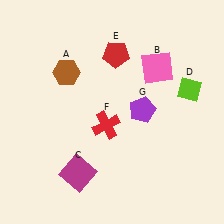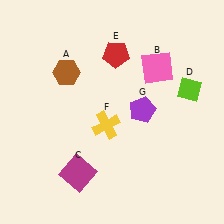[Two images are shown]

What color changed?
The cross (F) changed from red in Image 1 to yellow in Image 2.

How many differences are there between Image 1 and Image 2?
There is 1 difference between the two images.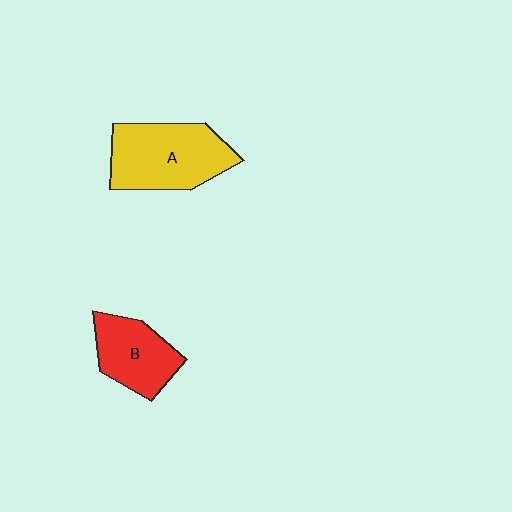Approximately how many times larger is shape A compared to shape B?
Approximately 1.5 times.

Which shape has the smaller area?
Shape B (red).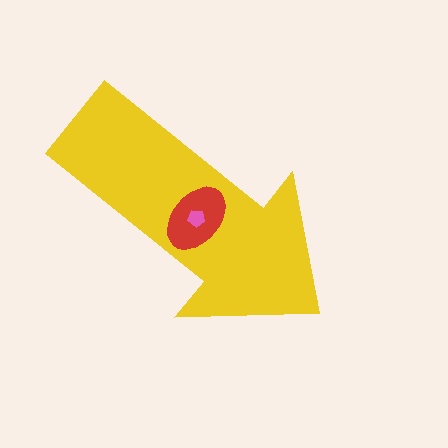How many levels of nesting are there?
3.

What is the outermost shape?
The yellow arrow.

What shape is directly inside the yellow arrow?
The red ellipse.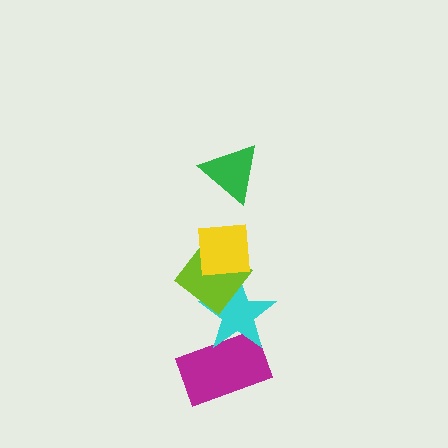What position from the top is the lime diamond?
The lime diamond is 3rd from the top.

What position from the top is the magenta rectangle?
The magenta rectangle is 5th from the top.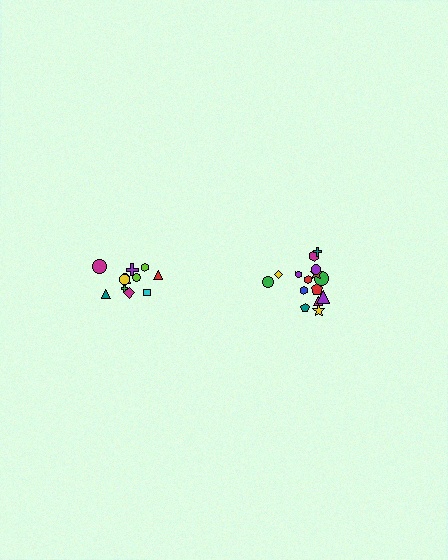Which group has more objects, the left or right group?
The right group.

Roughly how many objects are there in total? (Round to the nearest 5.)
Roughly 25 objects in total.